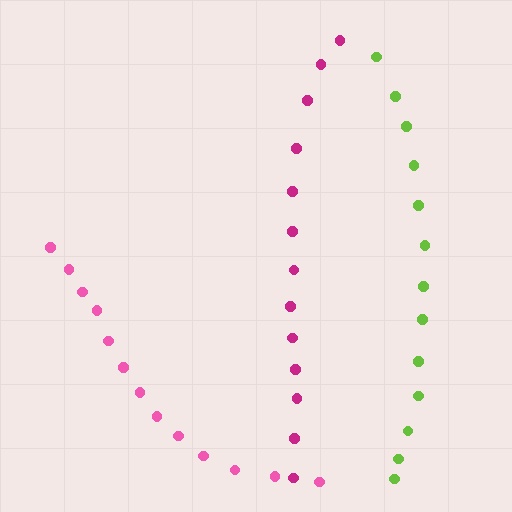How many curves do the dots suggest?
There are 3 distinct paths.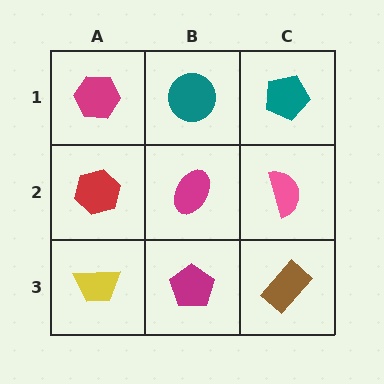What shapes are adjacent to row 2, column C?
A teal pentagon (row 1, column C), a brown rectangle (row 3, column C), a magenta ellipse (row 2, column B).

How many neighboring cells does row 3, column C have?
2.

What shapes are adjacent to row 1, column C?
A pink semicircle (row 2, column C), a teal circle (row 1, column B).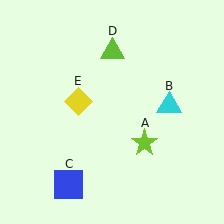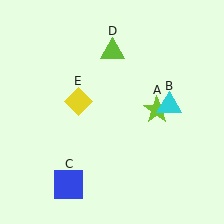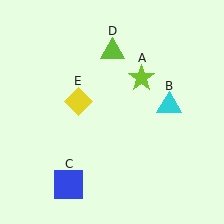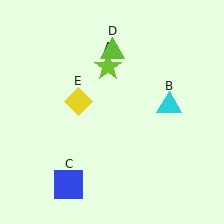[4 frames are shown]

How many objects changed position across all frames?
1 object changed position: lime star (object A).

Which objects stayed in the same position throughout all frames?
Cyan triangle (object B) and blue square (object C) and lime triangle (object D) and yellow diamond (object E) remained stationary.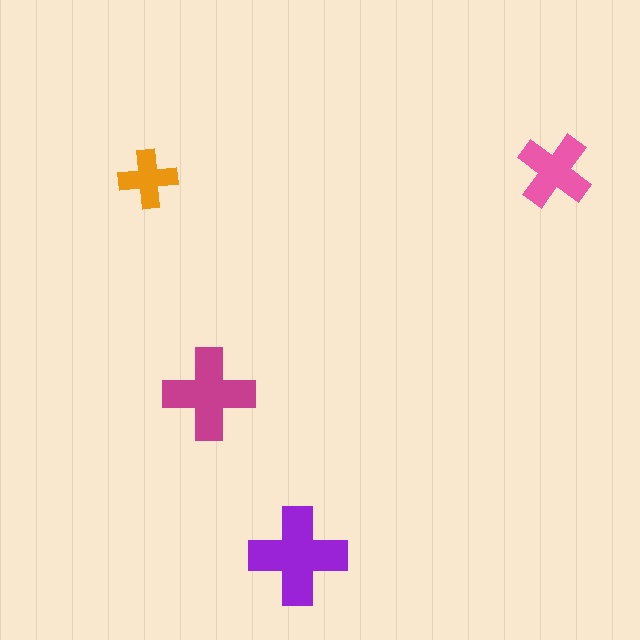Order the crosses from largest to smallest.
the purple one, the magenta one, the pink one, the orange one.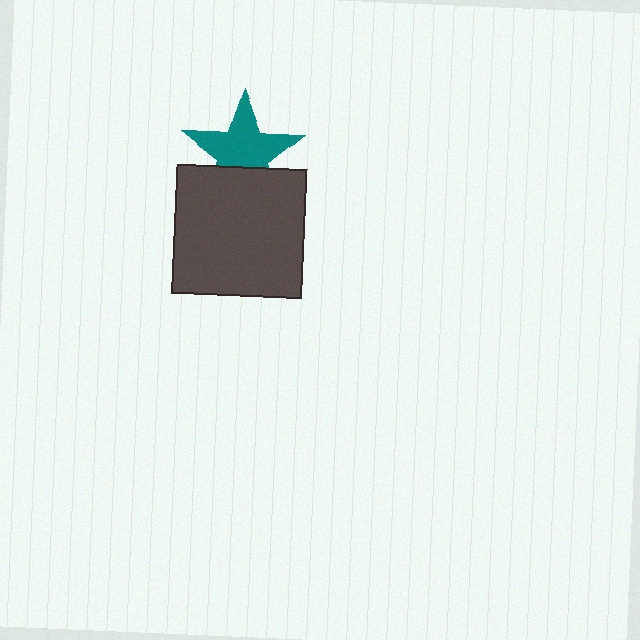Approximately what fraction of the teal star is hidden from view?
Roughly 31% of the teal star is hidden behind the dark gray square.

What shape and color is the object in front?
The object in front is a dark gray square.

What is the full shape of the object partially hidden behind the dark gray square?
The partially hidden object is a teal star.